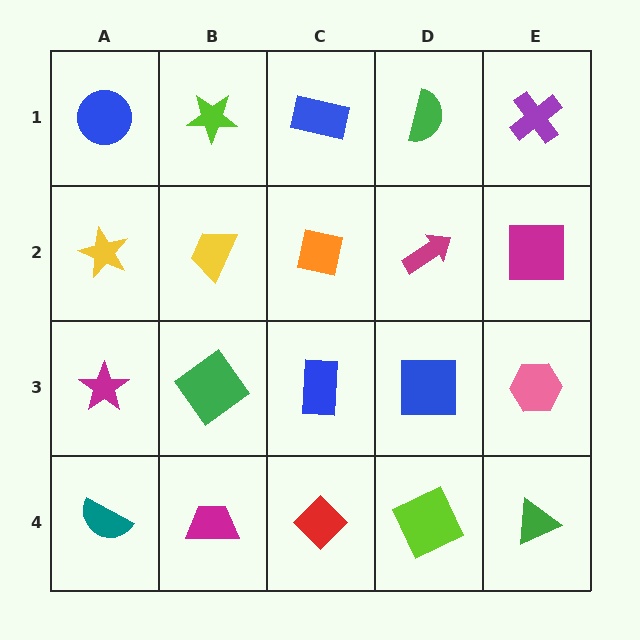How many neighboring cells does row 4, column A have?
2.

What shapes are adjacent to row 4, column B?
A green diamond (row 3, column B), a teal semicircle (row 4, column A), a red diamond (row 4, column C).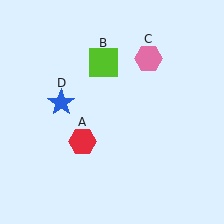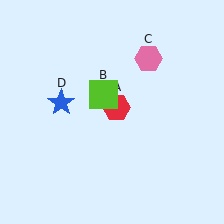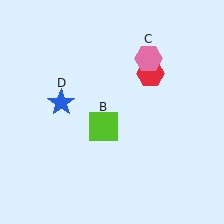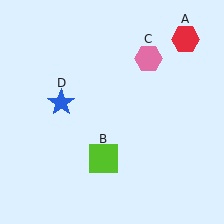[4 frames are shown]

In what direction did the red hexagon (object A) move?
The red hexagon (object A) moved up and to the right.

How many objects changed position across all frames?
2 objects changed position: red hexagon (object A), lime square (object B).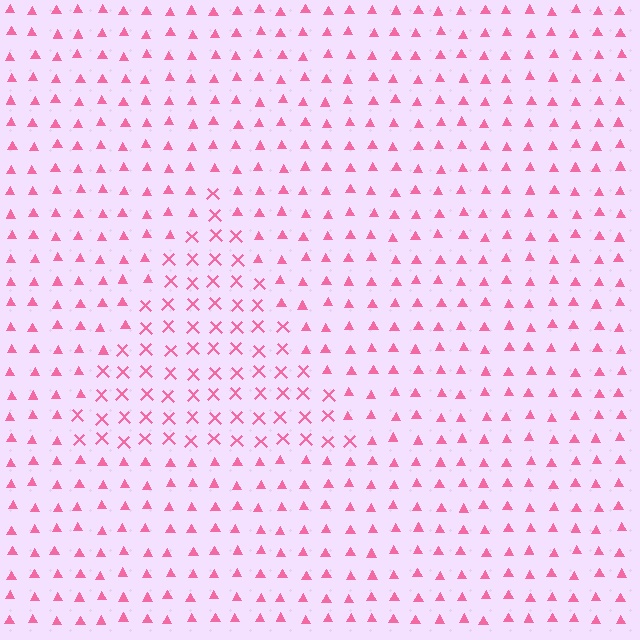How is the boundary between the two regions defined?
The boundary is defined by a change in element shape: X marks inside vs. triangles outside. All elements share the same color and spacing.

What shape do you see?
I see a triangle.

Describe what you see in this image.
The image is filled with small pink elements arranged in a uniform grid. A triangle-shaped region contains X marks, while the surrounding area contains triangles. The boundary is defined purely by the change in element shape.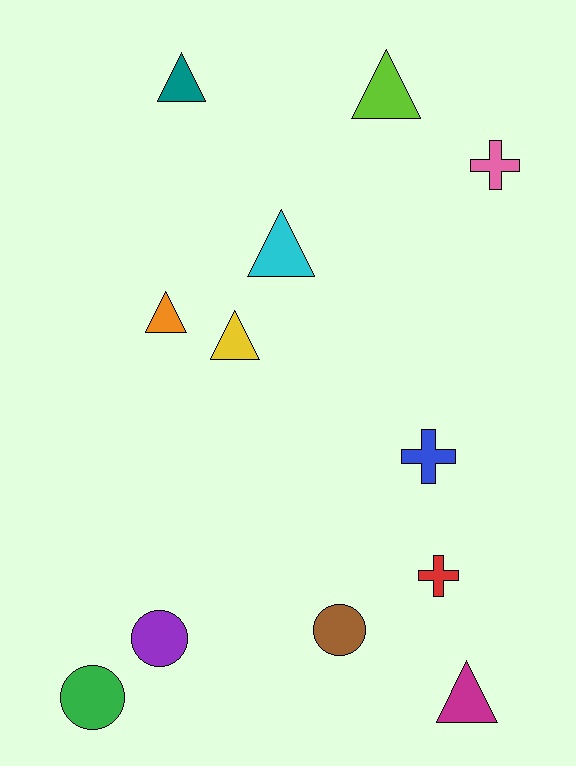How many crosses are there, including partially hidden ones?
There are 3 crosses.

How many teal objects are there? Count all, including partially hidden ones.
There is 1 teal object.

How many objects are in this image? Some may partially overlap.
There are 12 objects.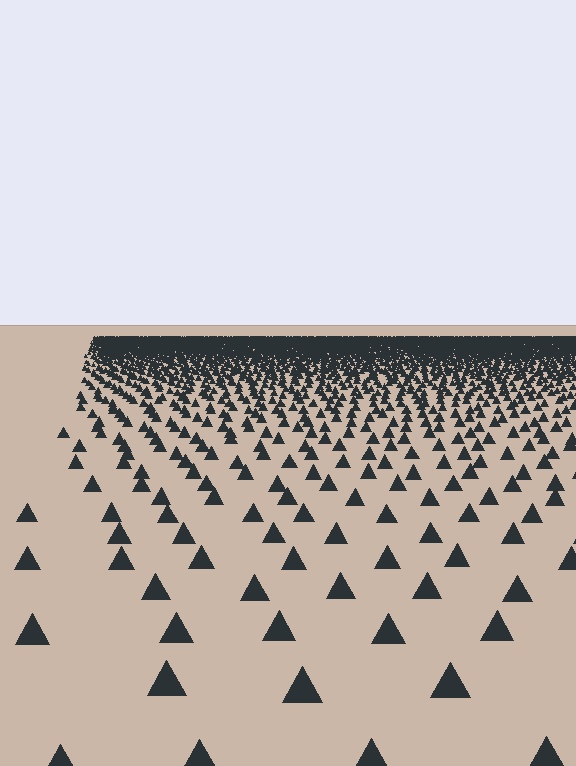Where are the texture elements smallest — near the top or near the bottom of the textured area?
Near the top.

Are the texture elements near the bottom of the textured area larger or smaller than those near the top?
Larger. Near the bottom, elements are closer to the viewer and appear at a bigger on-screen size.